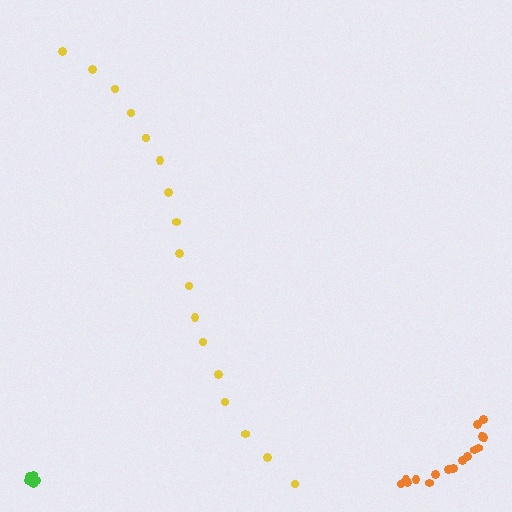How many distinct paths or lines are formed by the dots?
There are 3 distinct paths.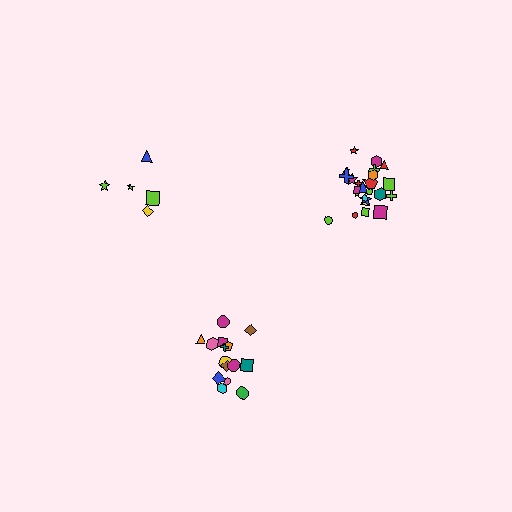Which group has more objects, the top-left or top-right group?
The top-right group.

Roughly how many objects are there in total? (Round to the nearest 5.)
Roughly 45 objects in total.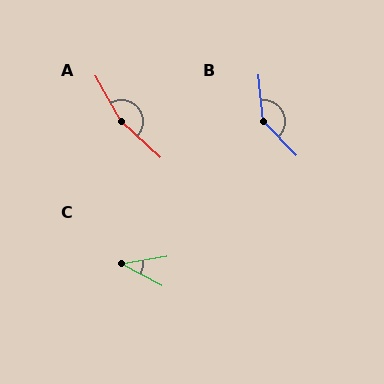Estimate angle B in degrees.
Approximately 141 degrees.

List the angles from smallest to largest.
C (38°), B (141°), A (162°).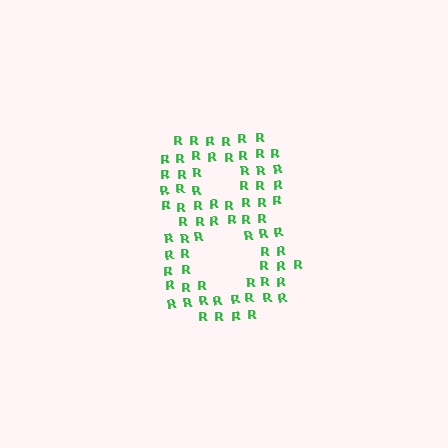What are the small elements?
The small elements are letter R's.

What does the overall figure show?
The overall figure shows the digit 8.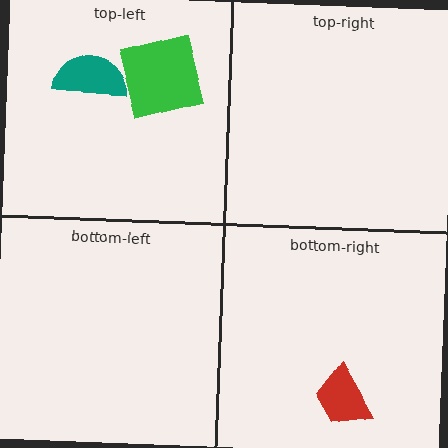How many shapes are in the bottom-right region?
1.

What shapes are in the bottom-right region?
The red trapezoid.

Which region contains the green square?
The top-left region.